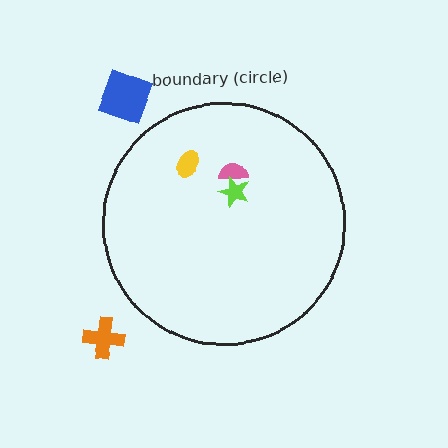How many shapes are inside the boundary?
3 inside, 2 outside.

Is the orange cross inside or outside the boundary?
Outside.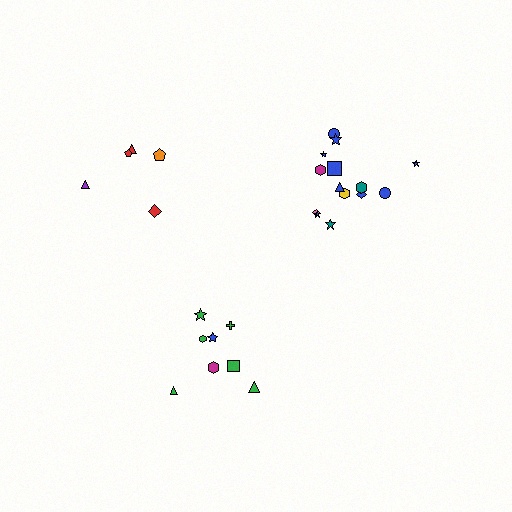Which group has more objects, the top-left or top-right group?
The top-right group.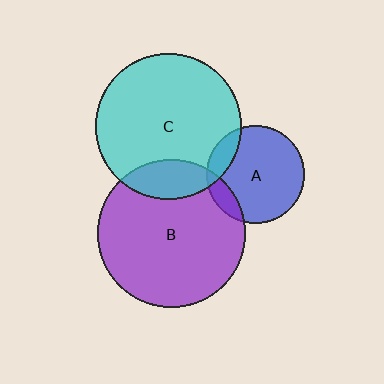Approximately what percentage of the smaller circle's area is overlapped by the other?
Approximately 10%.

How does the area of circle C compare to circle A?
Approximately 2.2 times.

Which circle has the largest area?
Circle B (purple).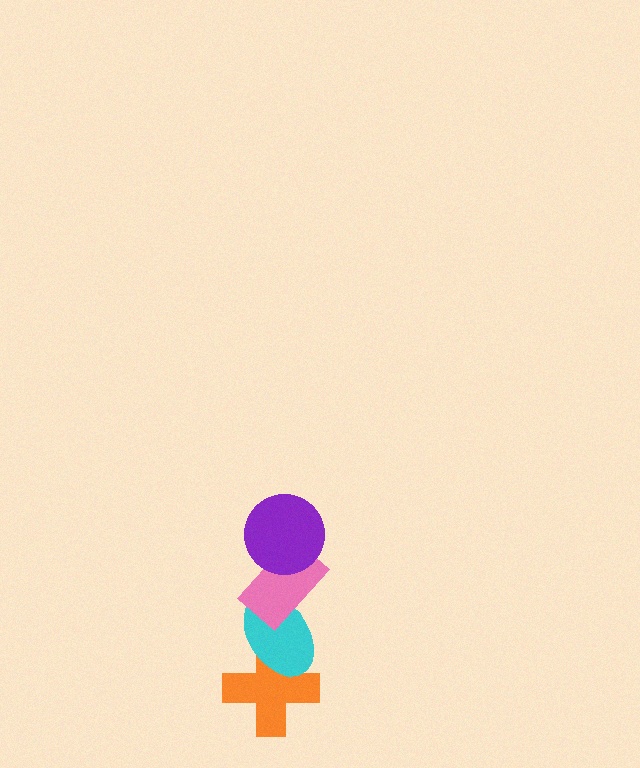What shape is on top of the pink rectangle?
The purple circle is on top of the pink rectangle.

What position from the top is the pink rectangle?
The pink rectangle is 2nd from the top.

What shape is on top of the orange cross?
The cyan ellipse is on top of the orange cross.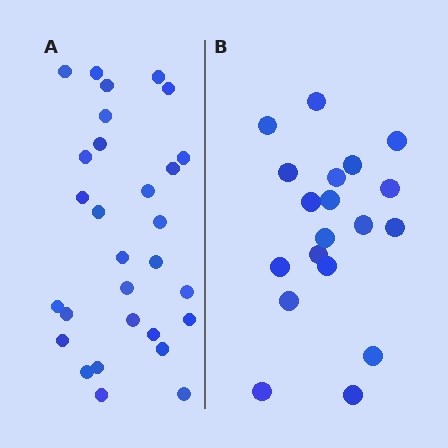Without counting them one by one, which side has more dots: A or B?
Region A (the left region) has more dots.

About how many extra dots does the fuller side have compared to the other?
Region A has roughly 10 or so more dots than region B.